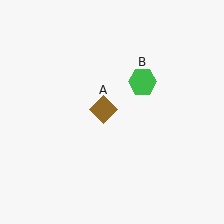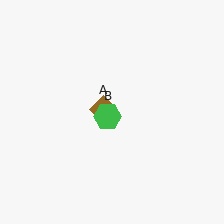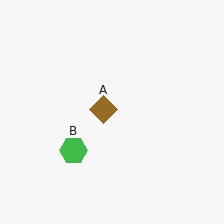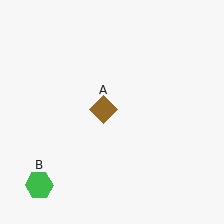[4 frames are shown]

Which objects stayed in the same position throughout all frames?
Brown diamond (object A) remained stationary.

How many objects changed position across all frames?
1 object changed position: green hexagon (object B).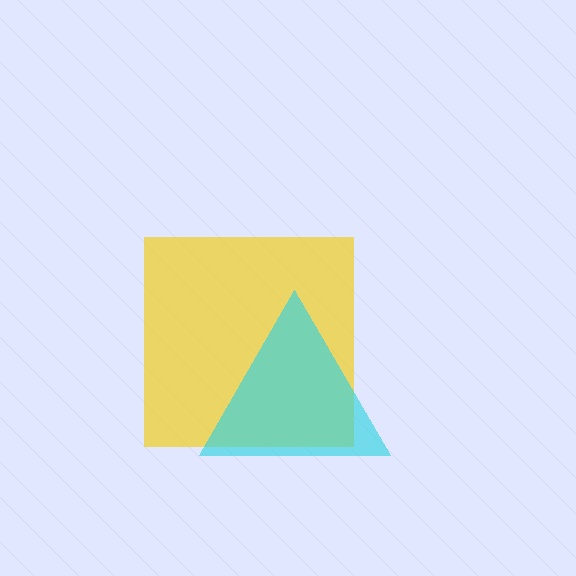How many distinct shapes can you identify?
There are 2 distinct shapes: a yellow square, a cyan triangle.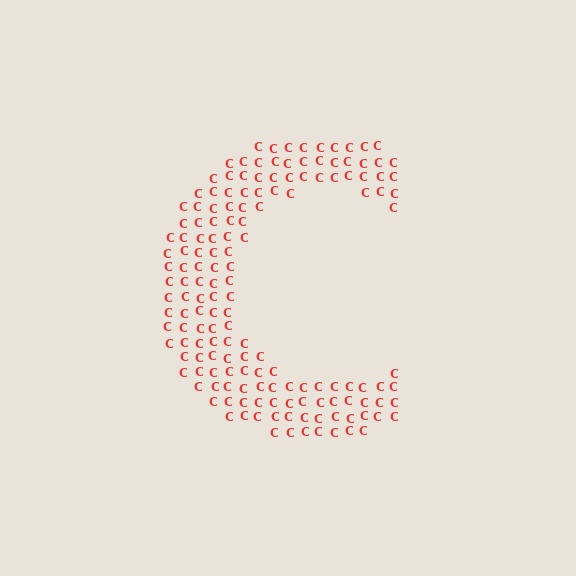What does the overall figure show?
The overall figure shows the letter C.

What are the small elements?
The small elements are letter C's.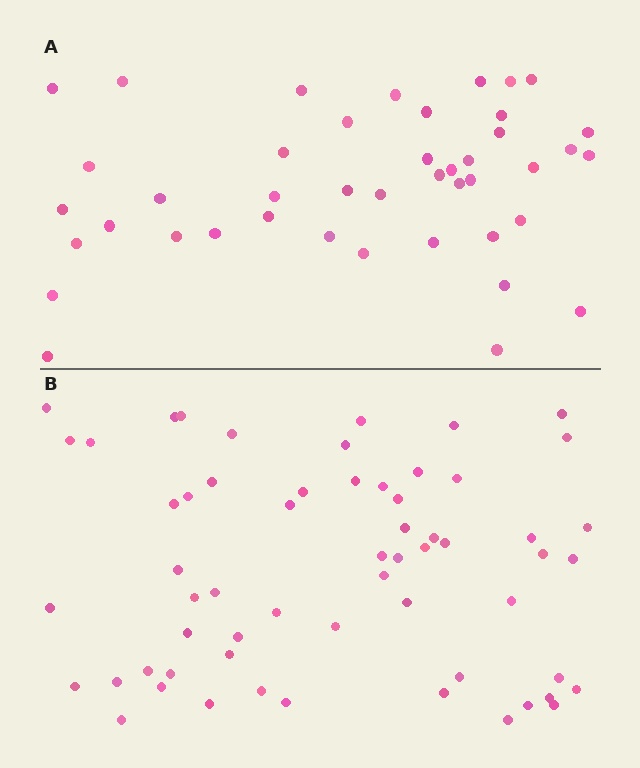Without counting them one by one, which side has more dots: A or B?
Region B (the bottom region) has more dots.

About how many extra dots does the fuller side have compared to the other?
Region B has approximately 15 more dots than region A.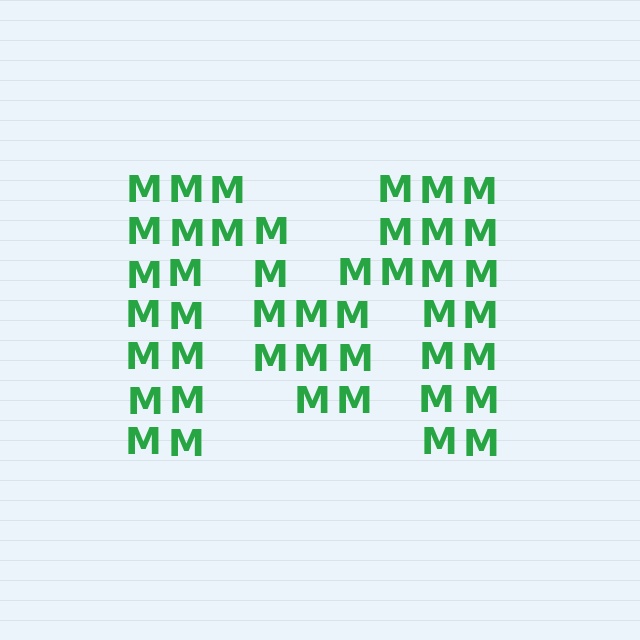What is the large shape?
The large shape is the letter M.